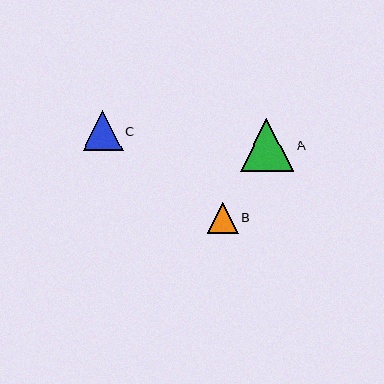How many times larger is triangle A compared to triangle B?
Triangle A is approximately 1.7 times the size of triangle B.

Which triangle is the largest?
Triangle A is the largest with a size of approximately 53 pixels.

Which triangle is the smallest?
Triangle B is the smallest with a size of approximately 31 pixels.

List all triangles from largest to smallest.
From largest to smallest: A, C, B.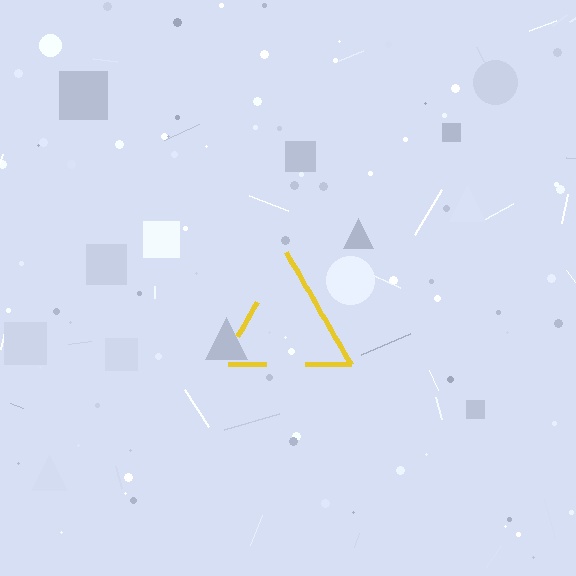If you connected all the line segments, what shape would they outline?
They would outline a triangle.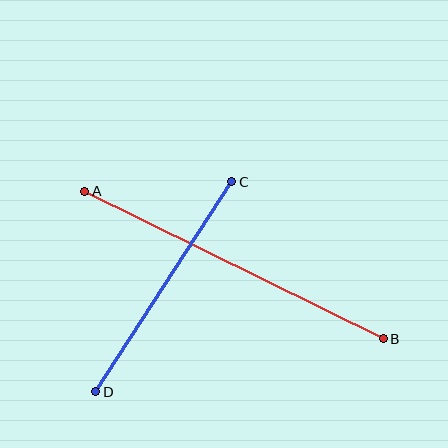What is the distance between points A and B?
The distance is approximately 333 pixels.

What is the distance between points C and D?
The distance is approximately 250 pixels.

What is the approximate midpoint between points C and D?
The midpoint is at approximately (164, 287) pixels.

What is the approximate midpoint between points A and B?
The midpoint is at approximately (234, 265) pixels.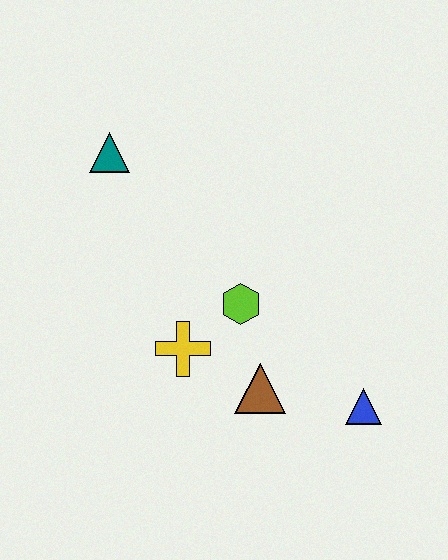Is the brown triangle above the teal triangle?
No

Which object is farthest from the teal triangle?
The blue triangle is farthest from the teal triangle.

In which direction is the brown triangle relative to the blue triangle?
The brown triangle is to the left of the blue triangle.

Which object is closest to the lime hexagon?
The yellow cross is closest to the lime hexagon.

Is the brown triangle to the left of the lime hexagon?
No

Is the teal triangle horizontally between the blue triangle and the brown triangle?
No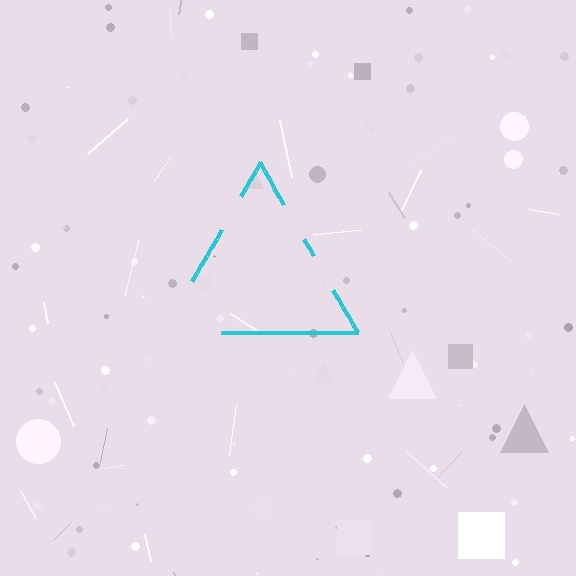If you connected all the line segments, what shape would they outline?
They would outline a triangle.